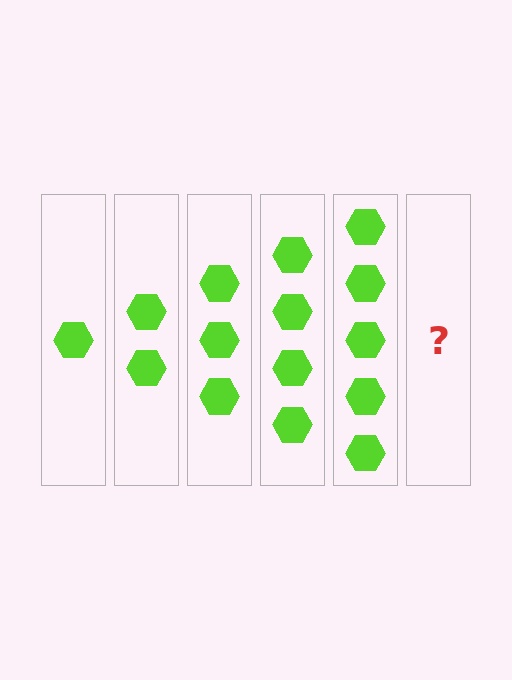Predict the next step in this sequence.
The next step is 6 hexagons.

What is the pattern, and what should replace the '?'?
The pattern is that each step adds one more hexagon. The '?' should be 6 hexagons.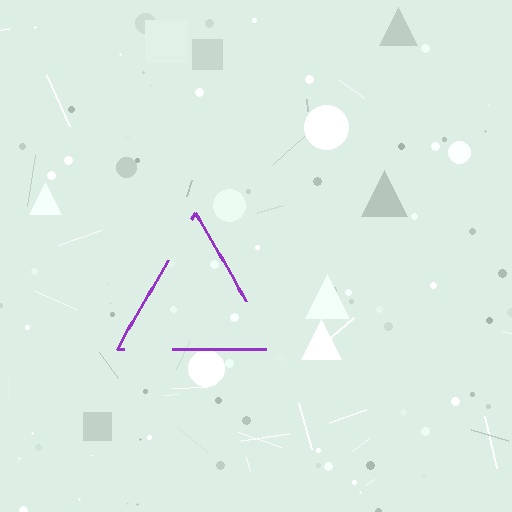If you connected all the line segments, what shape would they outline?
They would outline a triangle.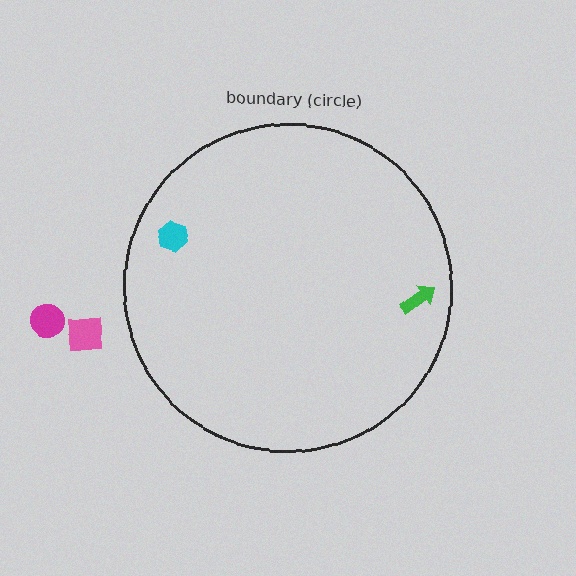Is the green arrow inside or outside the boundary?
Inside.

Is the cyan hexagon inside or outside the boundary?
Inside.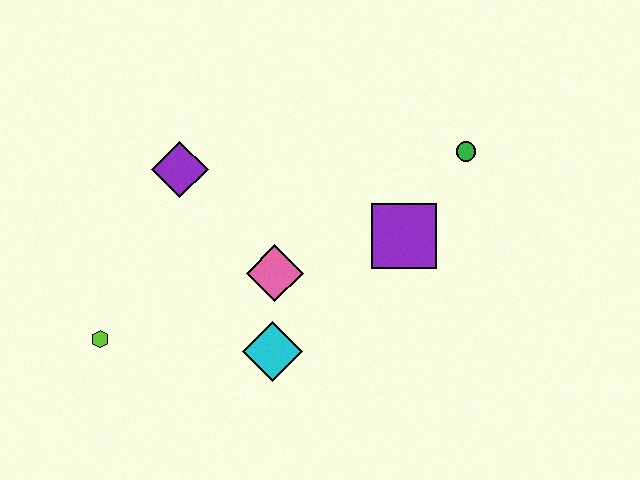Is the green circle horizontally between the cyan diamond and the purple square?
No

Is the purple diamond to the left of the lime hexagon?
No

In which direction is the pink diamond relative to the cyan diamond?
The pink diamond is above the cyan diamond.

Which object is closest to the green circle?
The purple square is closest to the green circle.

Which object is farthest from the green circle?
The lime hexagon is farthest from the green circle.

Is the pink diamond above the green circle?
No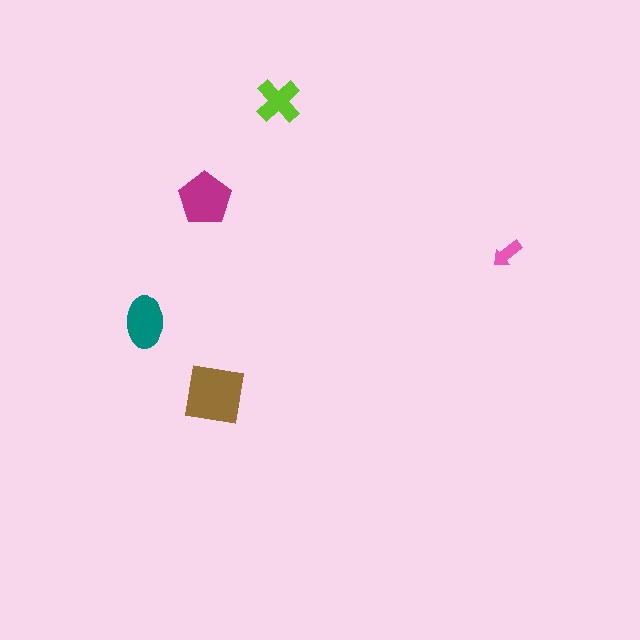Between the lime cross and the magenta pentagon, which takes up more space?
The magenta pentagon.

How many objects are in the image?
There are 5 objects in the image.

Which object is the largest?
The brown square.